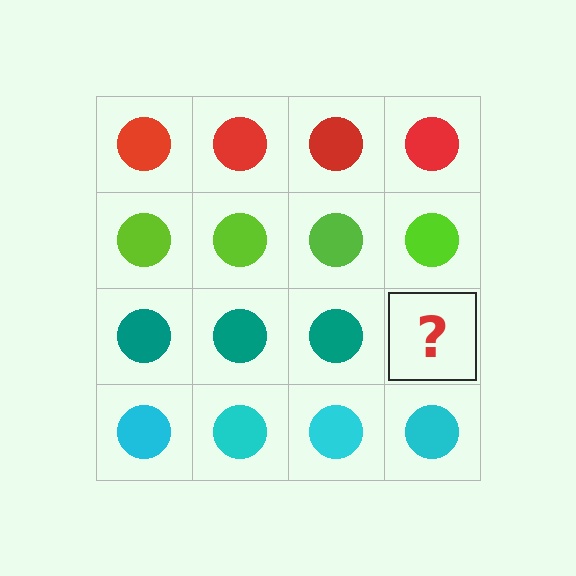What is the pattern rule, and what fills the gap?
The rule is that each row has a consistent color. The gap should be filled with a teal circle.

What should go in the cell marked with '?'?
The missing cell should contain a teal circle.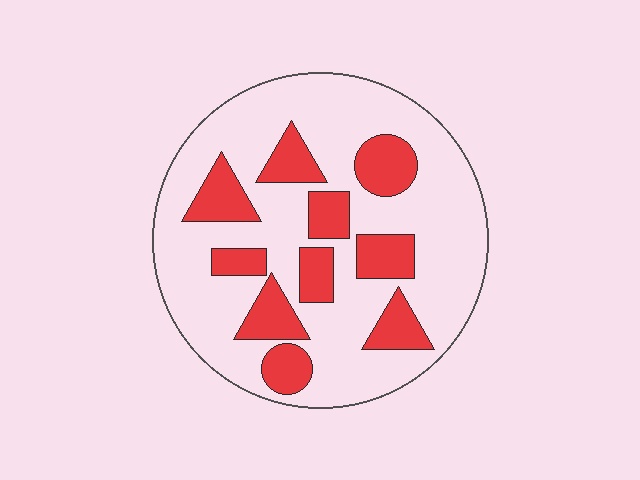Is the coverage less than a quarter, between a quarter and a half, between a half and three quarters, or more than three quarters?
Between a quarter and a half.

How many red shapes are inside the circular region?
10.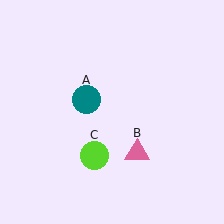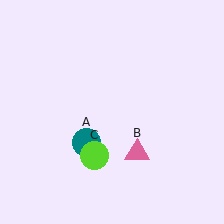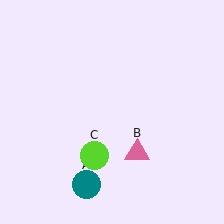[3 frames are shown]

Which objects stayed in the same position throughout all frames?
Pink triangle (object B) and lime circle (object C) remained stationary.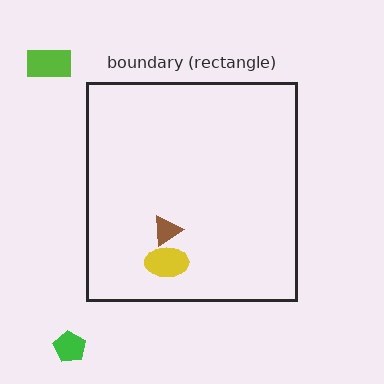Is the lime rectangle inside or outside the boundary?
Outside.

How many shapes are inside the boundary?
2 inside, 2 outside.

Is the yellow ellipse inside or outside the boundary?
Inside.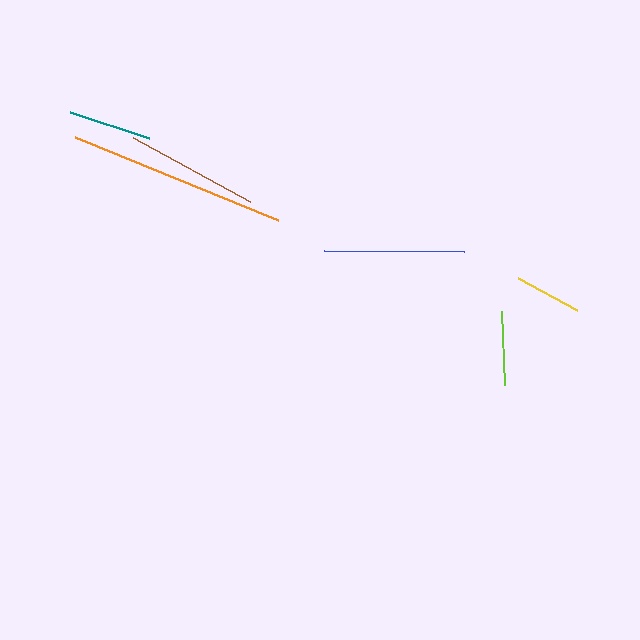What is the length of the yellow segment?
The yellow segment is approximately 67 pixels long.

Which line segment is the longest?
The orange line is the longest at approximately 219 pixels.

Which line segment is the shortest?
The yellow line is the shortest at approximately 67 pixels.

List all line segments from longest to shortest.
From longest to shortest: orange, blue, brown, teal, lime, yellow.